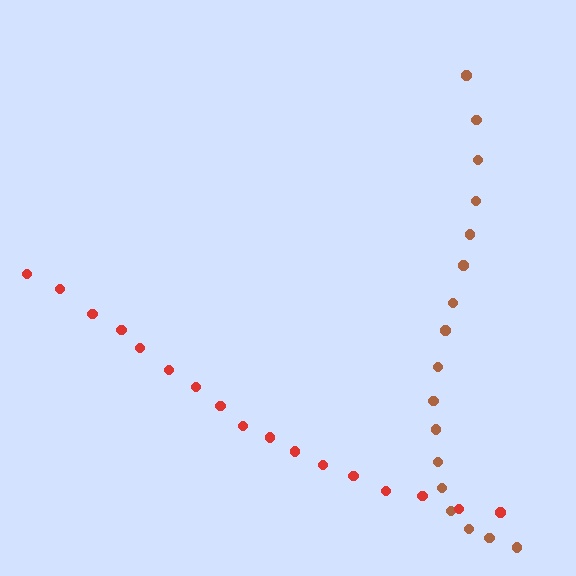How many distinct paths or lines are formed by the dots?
There are 2 distinct paths.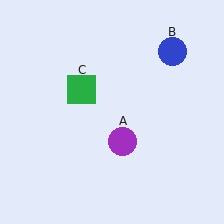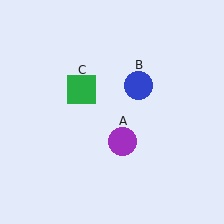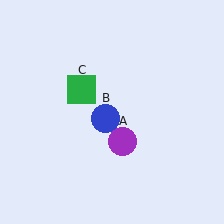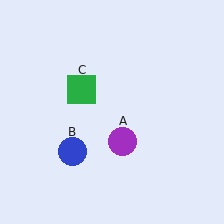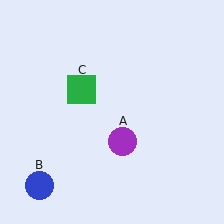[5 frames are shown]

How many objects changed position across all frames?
1 object changed position: blue circle (object B).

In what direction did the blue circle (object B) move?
The blue circle (object B) moved down and to the left.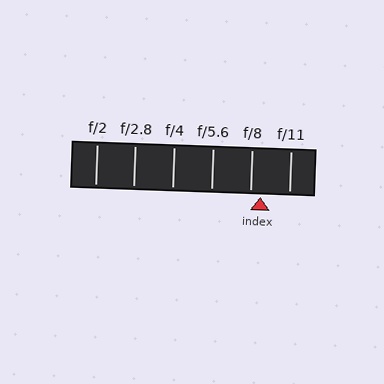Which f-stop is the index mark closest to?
The index mark is closest to f/8.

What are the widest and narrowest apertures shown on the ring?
The widest aperture shown is f/2 and the narrowest is f/11.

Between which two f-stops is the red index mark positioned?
The index mark is between f/8 and f/11.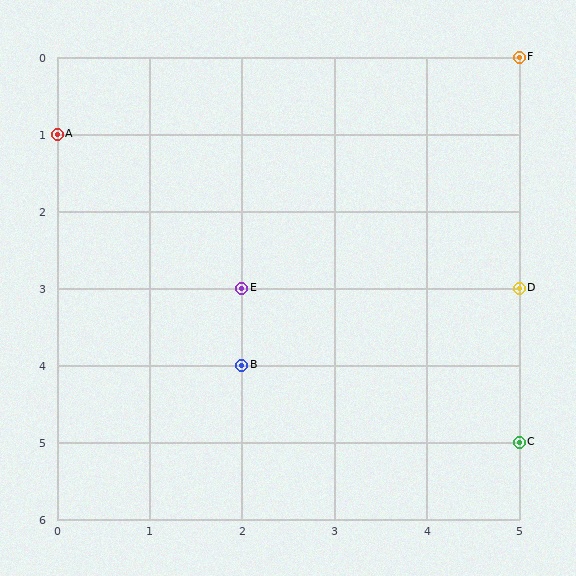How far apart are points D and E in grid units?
Points D and E are 3 columns apart.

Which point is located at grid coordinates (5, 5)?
Point C is at (5, 5).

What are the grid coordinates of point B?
Point B is at grid coordinates (2, 4).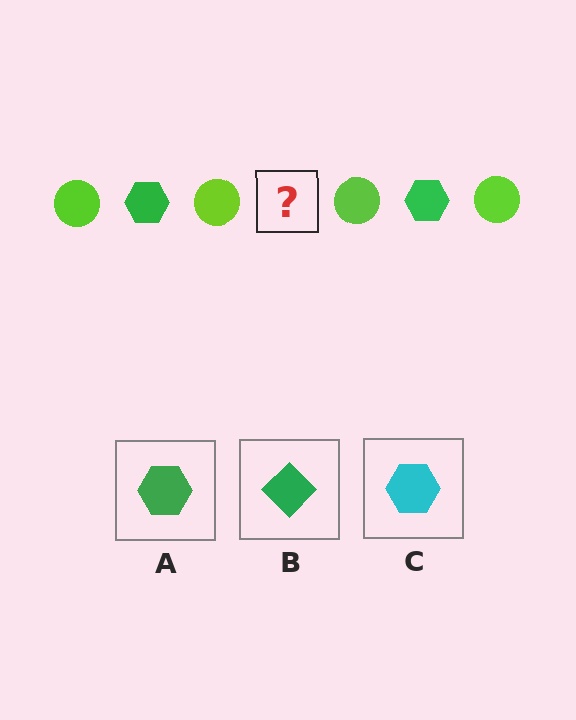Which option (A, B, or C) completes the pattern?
A.